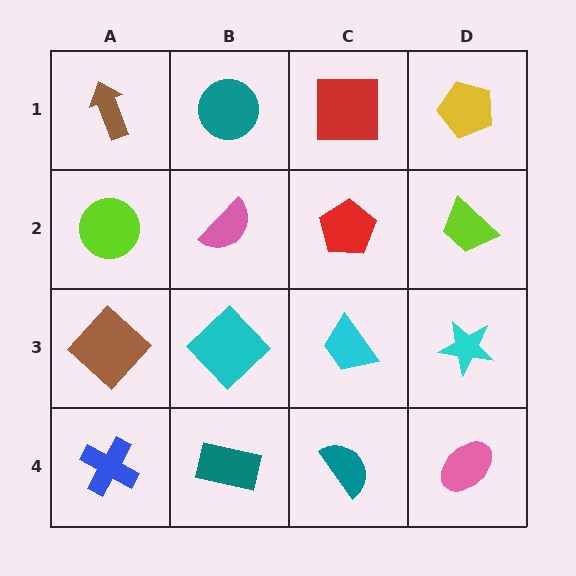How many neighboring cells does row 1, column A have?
2.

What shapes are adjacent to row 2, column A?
A brown arrow (row 1, column A), a brown diamond (row 3, column A), a pink semicircle (row 2, column B).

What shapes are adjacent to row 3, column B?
A pink semicircle (row 2, column B), a teal rectangle (row 4, column B), a brown diamond (row 3, column A), a cyan trapezoid (row 3, column C).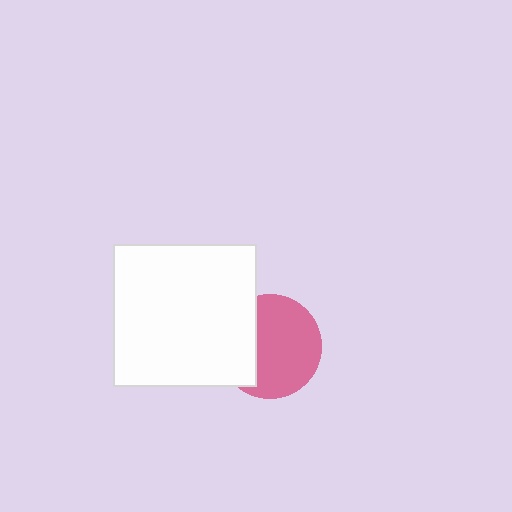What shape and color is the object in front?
The object in front is a white square.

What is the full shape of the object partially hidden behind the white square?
The partially hidden object is a pink circle.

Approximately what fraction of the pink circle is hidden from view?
Roughly 33% of the pink circle is hidden behind the white square.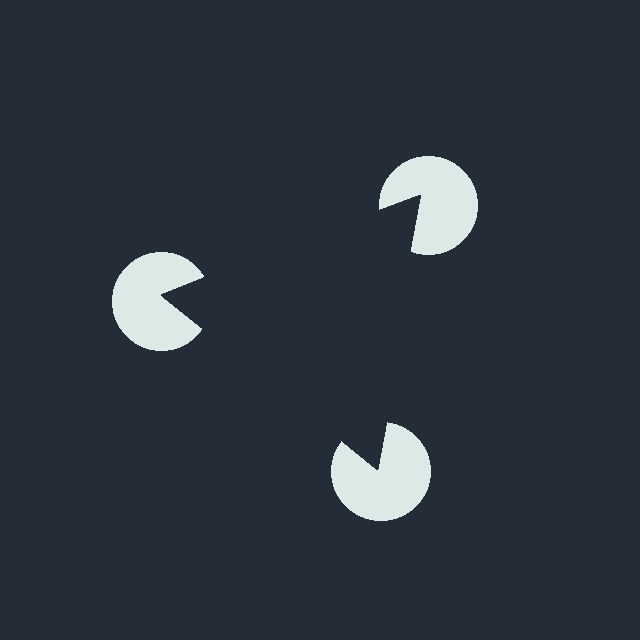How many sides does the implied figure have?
3 sides.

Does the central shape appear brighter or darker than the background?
It typically appears slightly darker than the background, even though no actual brightness change is drawn.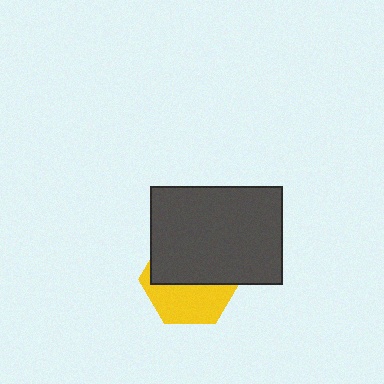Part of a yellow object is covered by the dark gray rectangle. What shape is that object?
It is a hexagon.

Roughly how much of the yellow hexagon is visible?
A small part of it is visible (roughly 44%).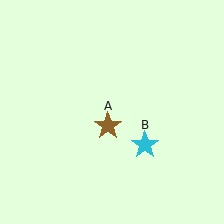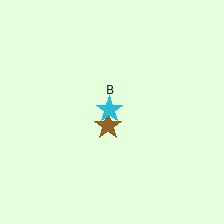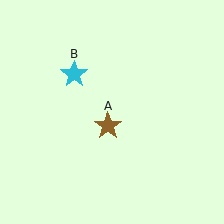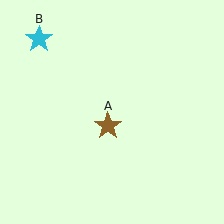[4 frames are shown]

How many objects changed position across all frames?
1 object changed position: cyan star (object B).